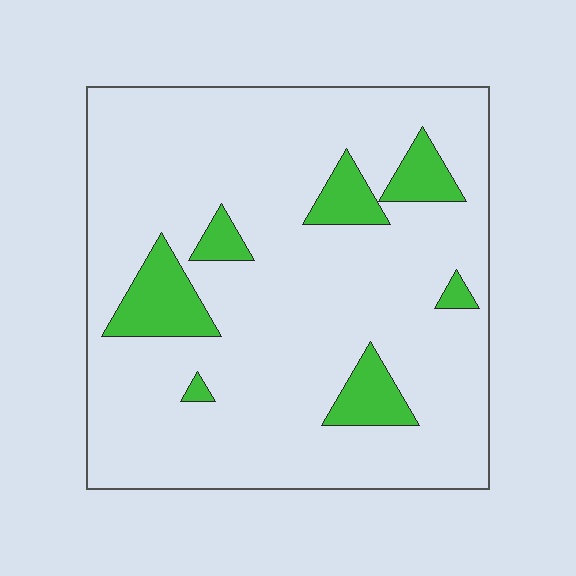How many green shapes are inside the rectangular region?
7.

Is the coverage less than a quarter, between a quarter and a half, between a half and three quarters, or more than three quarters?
Less than a quarter.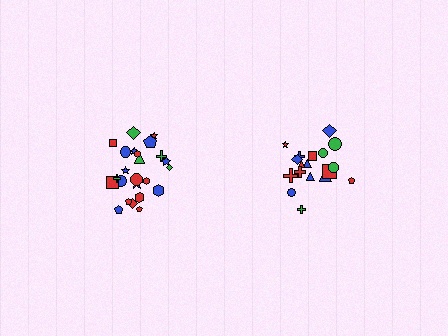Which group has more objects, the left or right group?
The left group.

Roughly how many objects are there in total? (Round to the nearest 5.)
Roughly 45 objects in total.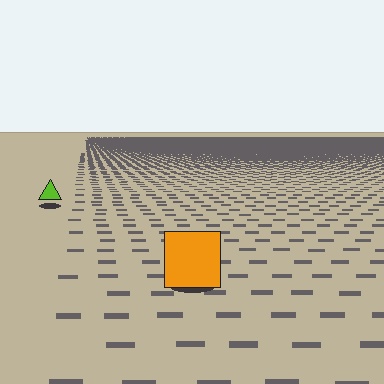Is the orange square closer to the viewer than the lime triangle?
Yes. The orange square is closer — you can tell from the texture gradient: the ground texture is coarser near it.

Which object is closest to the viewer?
The orange square is closest. The texture marks near it are larger and more spread out.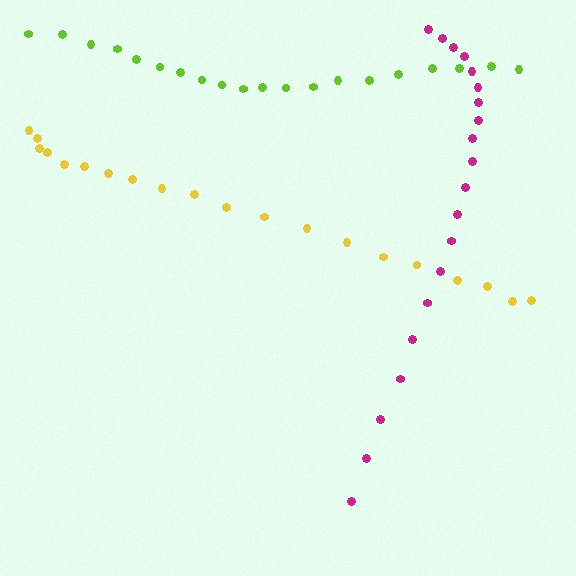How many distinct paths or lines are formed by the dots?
There are 3 distinct paths.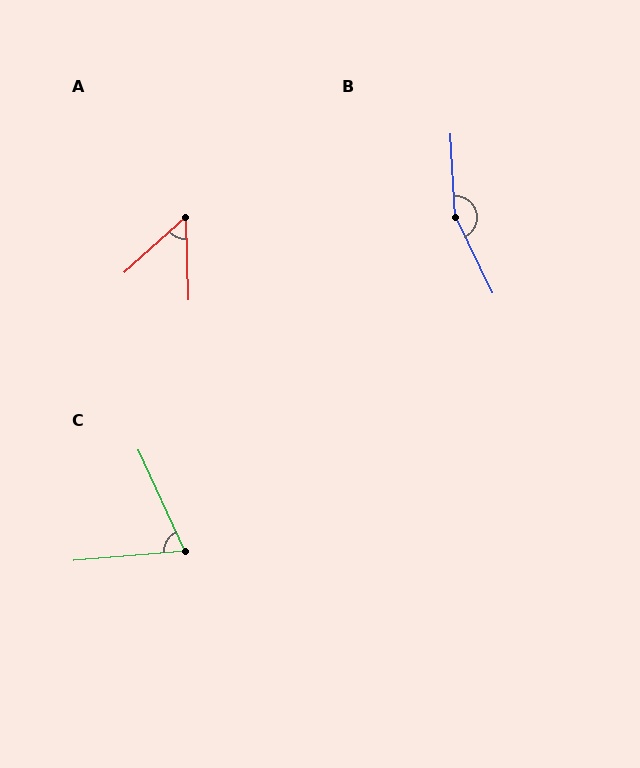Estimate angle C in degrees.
Approximately 70 degrees.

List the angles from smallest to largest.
A (50°), C (70°), B (157°).